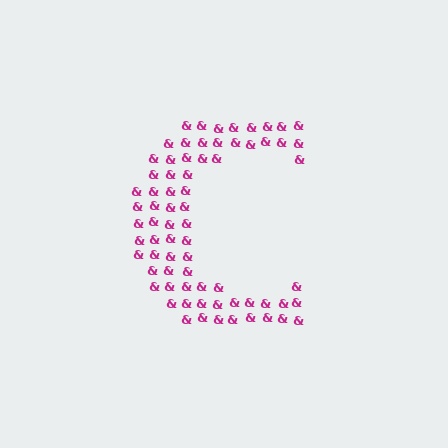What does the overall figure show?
The overall figure shows the letter C.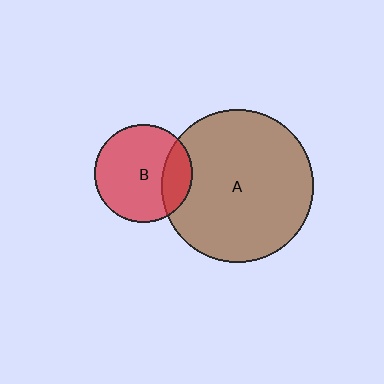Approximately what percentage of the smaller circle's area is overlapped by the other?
Approximately 20%.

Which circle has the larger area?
Circle A (brown).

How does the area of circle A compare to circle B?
Approximately 2.4 times.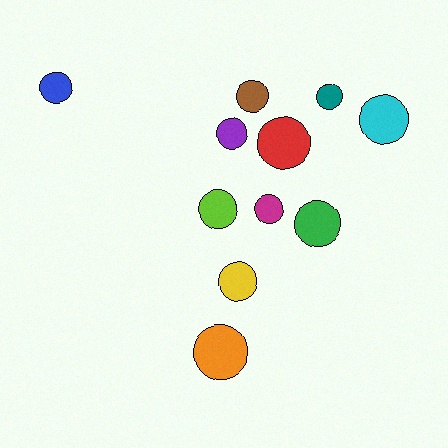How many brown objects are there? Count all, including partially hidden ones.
There is 1 brown object.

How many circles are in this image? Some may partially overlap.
There are 11 circles.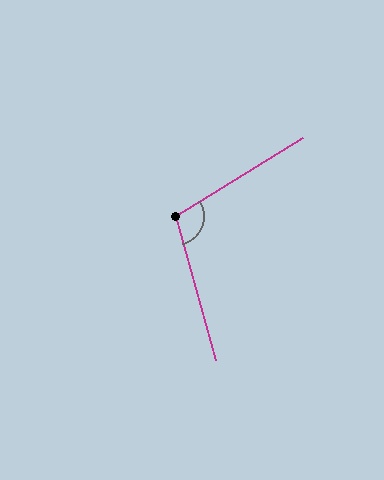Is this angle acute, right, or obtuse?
It is obtuse.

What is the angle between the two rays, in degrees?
Approximately 107 degrees.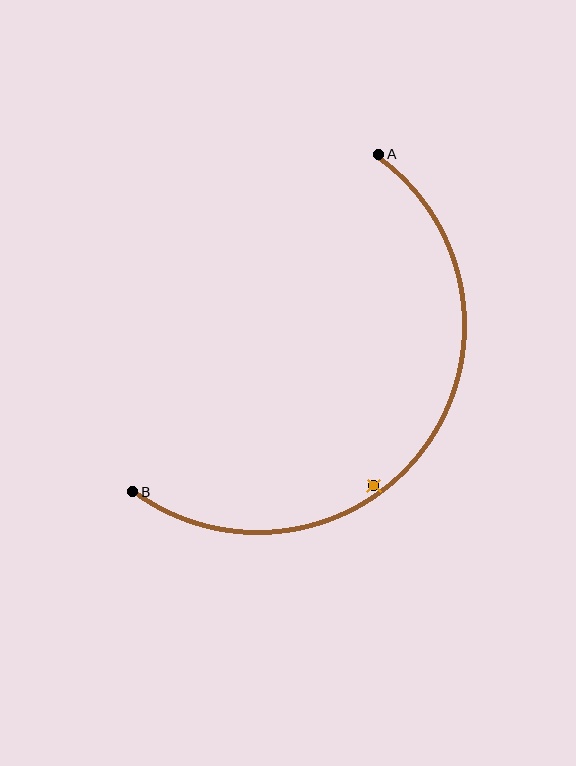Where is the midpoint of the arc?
The arc midpoint is the point on the curve farthest from the straight line joining A and B. It sits below and to the right of that line.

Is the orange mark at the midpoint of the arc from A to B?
No — the orange mark does not lie on the arc at all. It sits slightly inside the curve.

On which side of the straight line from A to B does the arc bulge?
The arc bulges below and to the right of the straight line connecting A and B.